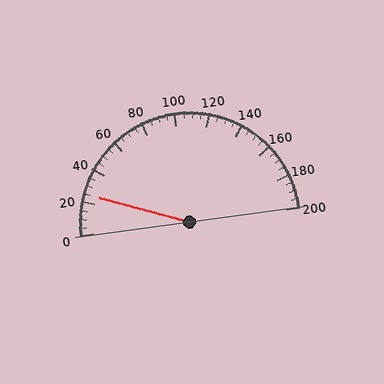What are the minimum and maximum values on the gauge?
The gauge ranges from 0 to 200.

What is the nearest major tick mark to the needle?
The nearest major tick mark is 20.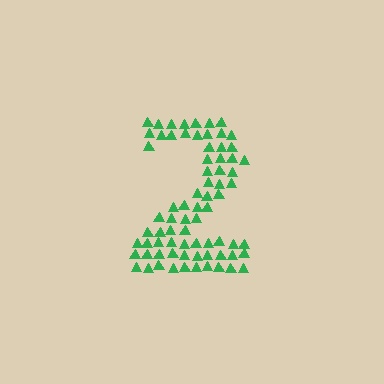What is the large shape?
The large shape is the digit 2.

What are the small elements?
The small elements are triangles.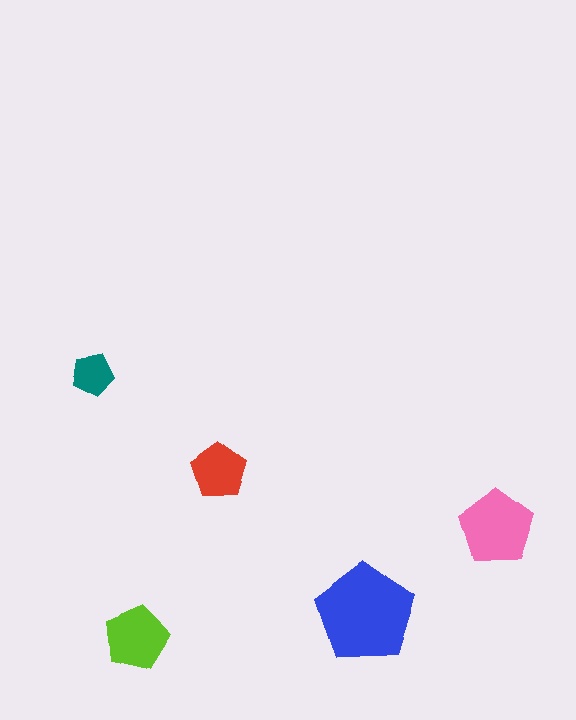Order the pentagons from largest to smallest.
the blue one, the pink one, the lime one, the red one, the teal one.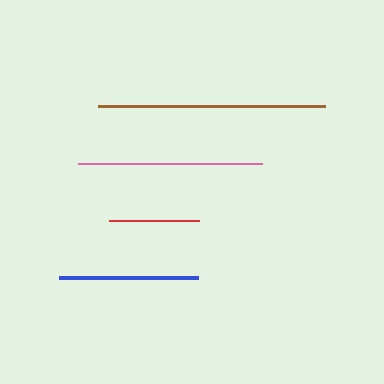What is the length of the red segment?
The red segment is approximately 90 pixels long.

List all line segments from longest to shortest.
From longest to shortest: brown, pink, blue, red.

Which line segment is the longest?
The brown line is the longest at approximately 227 pixels.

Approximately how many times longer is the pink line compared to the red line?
The pink line is approximately 2.1 times the length of the red line.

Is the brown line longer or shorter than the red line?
The brown line is longer than the red line.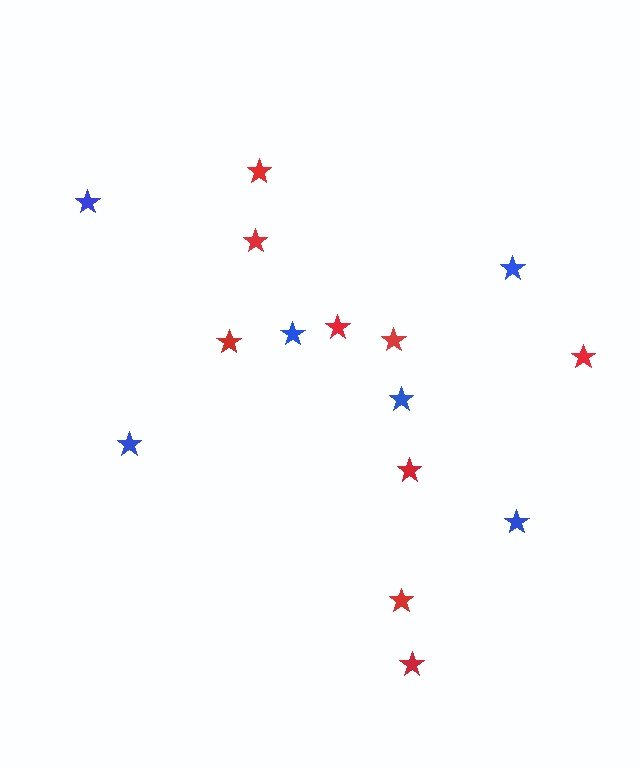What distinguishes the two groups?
There are 2 groups: one group of red stars (9) and one group of blue stars (6).